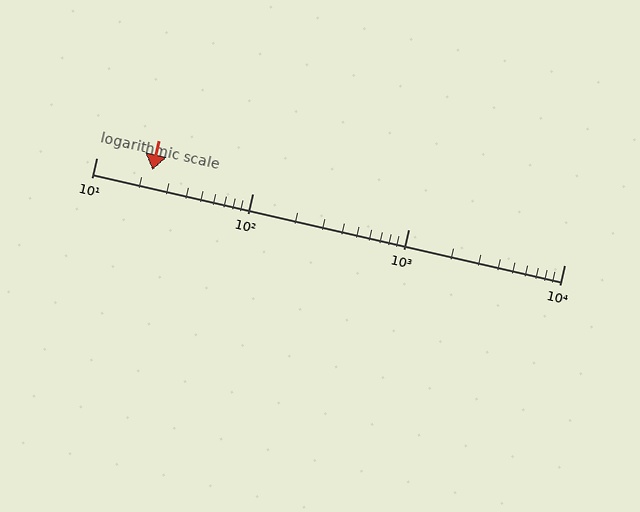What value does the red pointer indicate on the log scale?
The pointer indicates approximately 23.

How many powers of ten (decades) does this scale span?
The scale spans 3 decades, from 10 to 10000.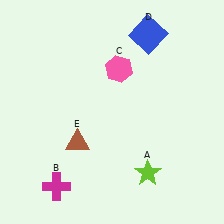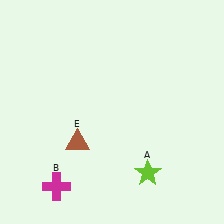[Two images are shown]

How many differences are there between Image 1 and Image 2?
There are 2 differences between the two images.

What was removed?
The blue square (D), the pink hexagon (C) were removed in Image 2.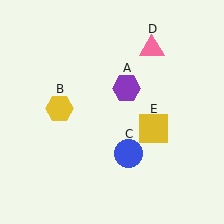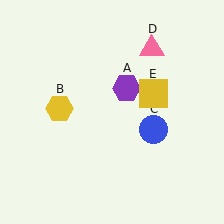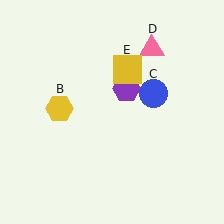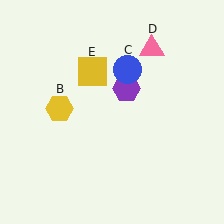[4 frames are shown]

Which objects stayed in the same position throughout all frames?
Purple hexagon (object A) and yellow hexagon (object B) and pink triangle (object D) remained stationary.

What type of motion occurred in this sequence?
The blue circle (object C), yellow square (object E) rotated counterclockwise around the center of the scene.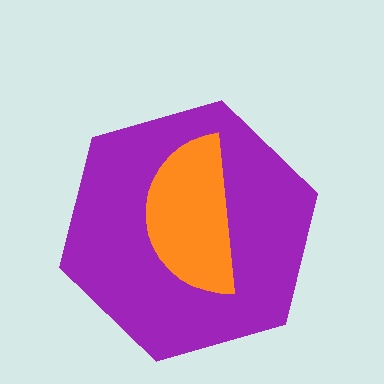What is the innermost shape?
The orange semicircle.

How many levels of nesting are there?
2.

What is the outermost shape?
The purple hexagon.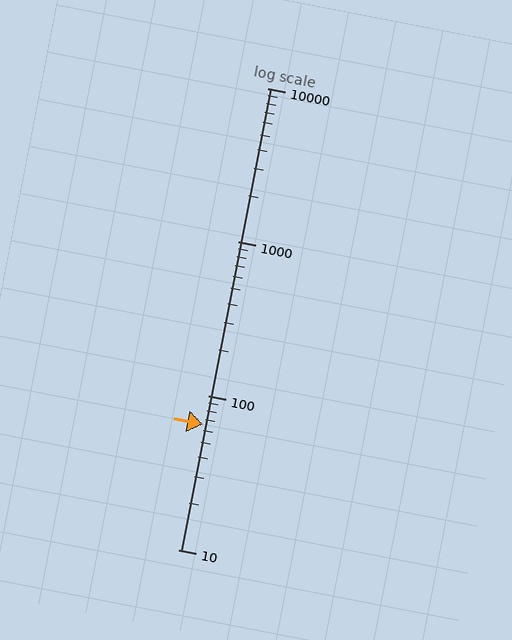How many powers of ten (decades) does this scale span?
The scale spans 3 decades, from 10 to 10000.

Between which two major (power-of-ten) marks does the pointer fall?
The pointer is between 10 and 100.